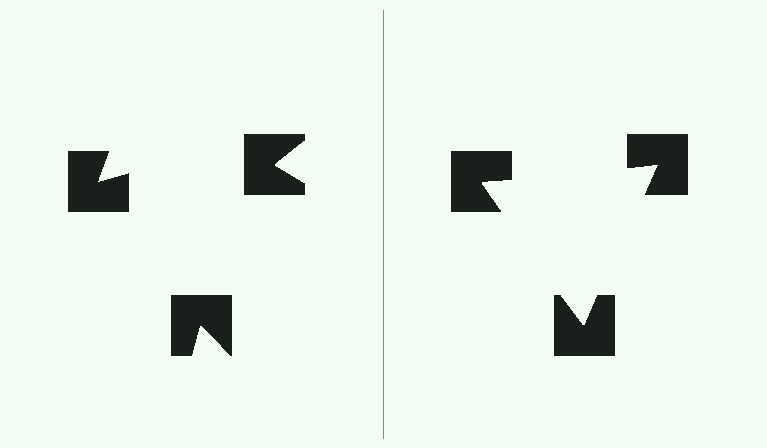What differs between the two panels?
The notched squares are positioned identically on both sides; only the wedge orientations differ. On the right they align to a triangle; on the left they are misaligned.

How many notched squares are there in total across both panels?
6 — 3 on each side.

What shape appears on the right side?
An illusory triangle.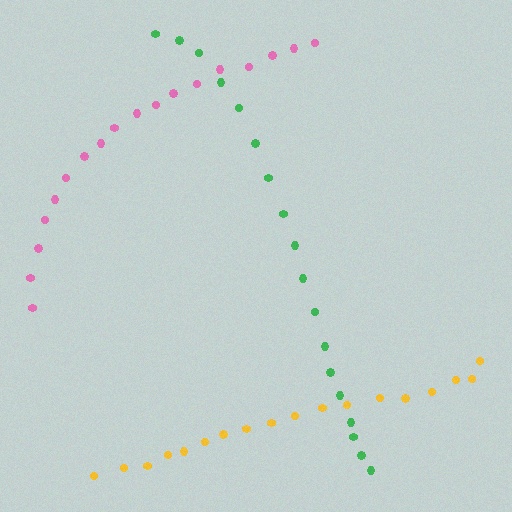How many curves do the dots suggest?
There are 3 distinct paths.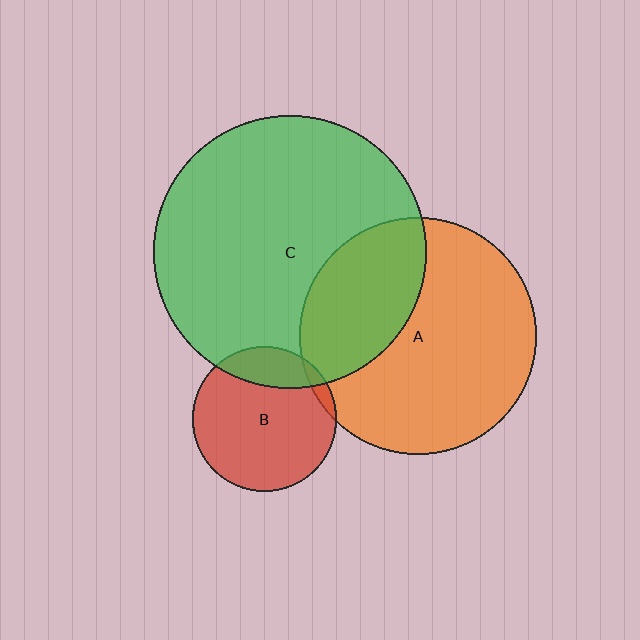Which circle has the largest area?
Circle C (green).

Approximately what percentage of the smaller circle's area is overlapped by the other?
Approximately 20%.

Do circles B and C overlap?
Yes.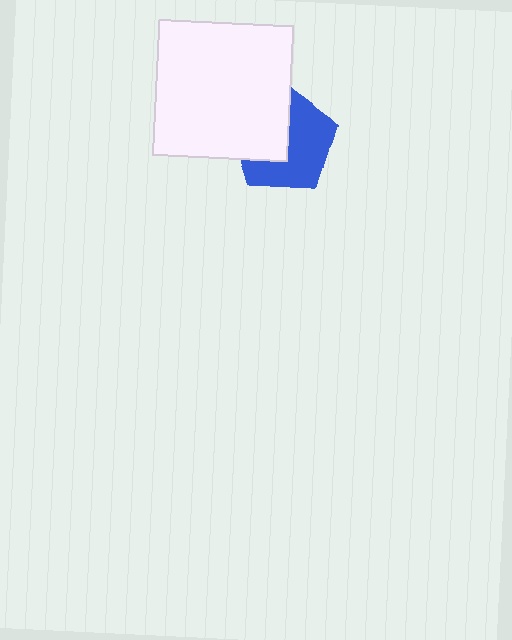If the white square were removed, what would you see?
You would see the complete blue pentagon.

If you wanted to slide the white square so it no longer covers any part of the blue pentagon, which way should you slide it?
Slide it left — that is the most direct way to separate the two shapes.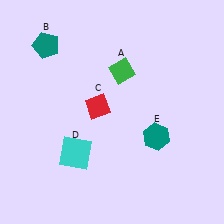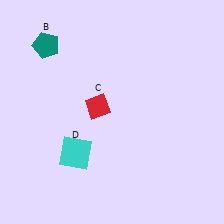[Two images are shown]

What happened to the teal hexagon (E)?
The teal hexagon (E) was removed in Image 2. It was in the bottom-right area of Image 1.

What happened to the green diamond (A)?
The green diamond (A) was removed in Image 2. It was in the top-right area of Image 1.